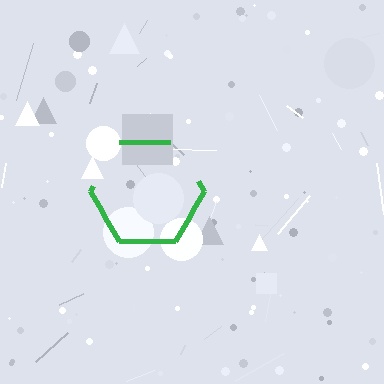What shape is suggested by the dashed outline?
The dashed outline suggests a hexagon.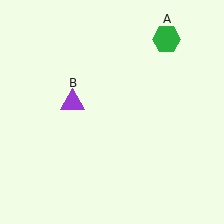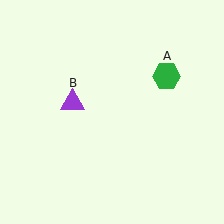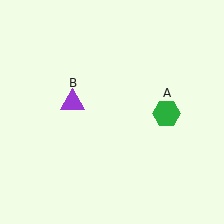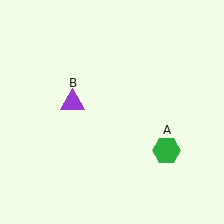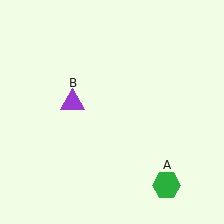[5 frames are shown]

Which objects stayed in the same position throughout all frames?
Purple triangle (object B) remained stationary.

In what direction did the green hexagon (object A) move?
The green hexagon (object A) moved down.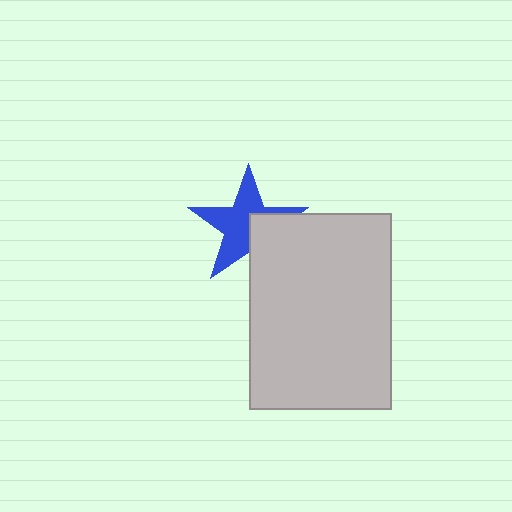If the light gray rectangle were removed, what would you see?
You would see the complete blue star.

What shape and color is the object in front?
The object in front is a light gray rectangle.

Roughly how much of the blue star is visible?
Most of it is visible (roughly 66%).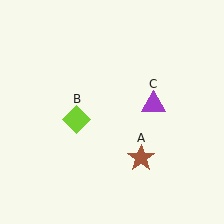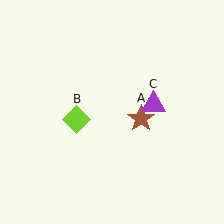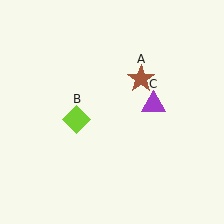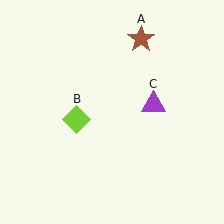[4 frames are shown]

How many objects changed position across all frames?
1 object changed position: brown star (object A).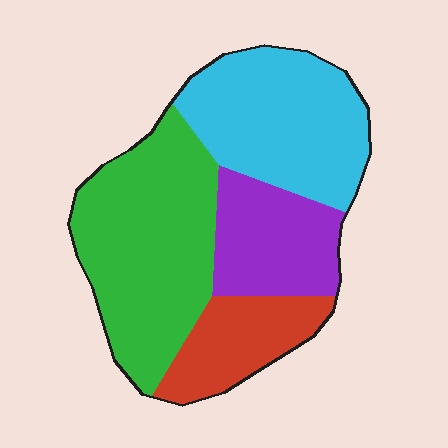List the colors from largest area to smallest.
From largest to smallest: green, cyan, purple, red.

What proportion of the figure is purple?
Purple takes up less than a quarter of the figure.